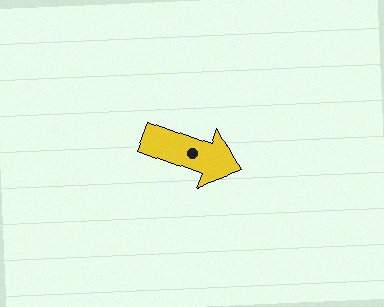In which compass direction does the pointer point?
East.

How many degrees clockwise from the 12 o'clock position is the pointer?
Approximately 110 degrees.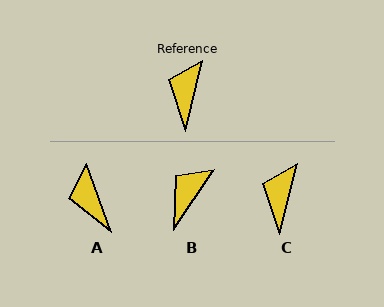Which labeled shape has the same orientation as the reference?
C.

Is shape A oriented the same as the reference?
No, it is off by about 34 degrees.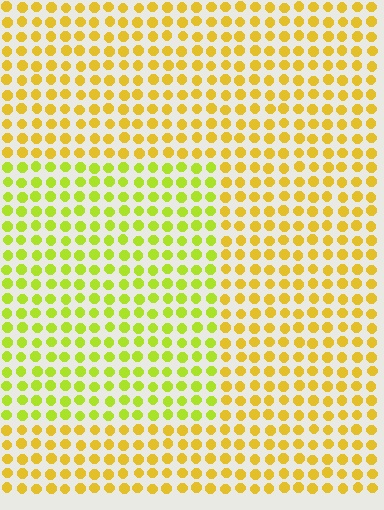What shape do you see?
I see a rectangle.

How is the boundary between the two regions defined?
The boundary is defined purely by a slight shift in hue (about 30 degrees). Spacing, size, and orientation are identical on both sides.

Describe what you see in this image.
The image is filled with small yellow elements in a uniform arrangement. A rectangle-shaped region is visible where the elements are tinted to a slightly different hue, forming a subtle color boundary.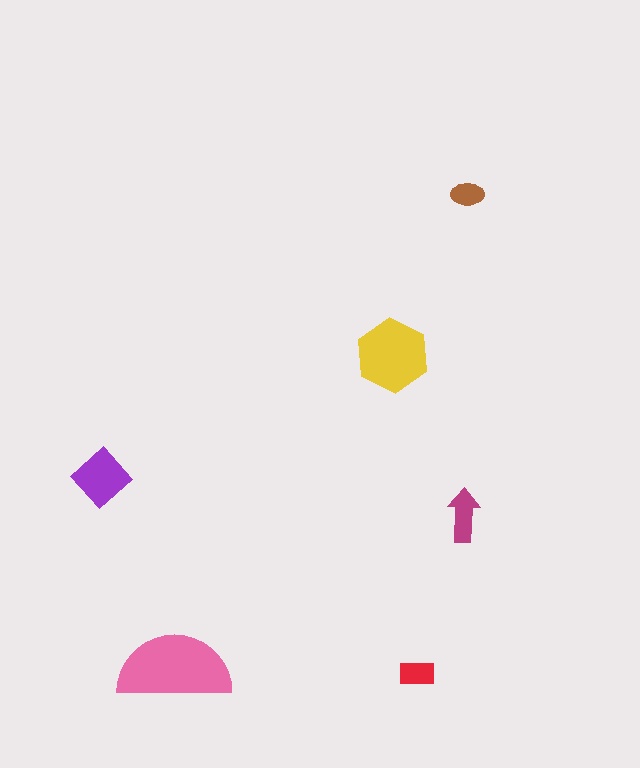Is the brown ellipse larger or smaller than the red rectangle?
Smaller.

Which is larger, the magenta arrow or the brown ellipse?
The magenta arrow.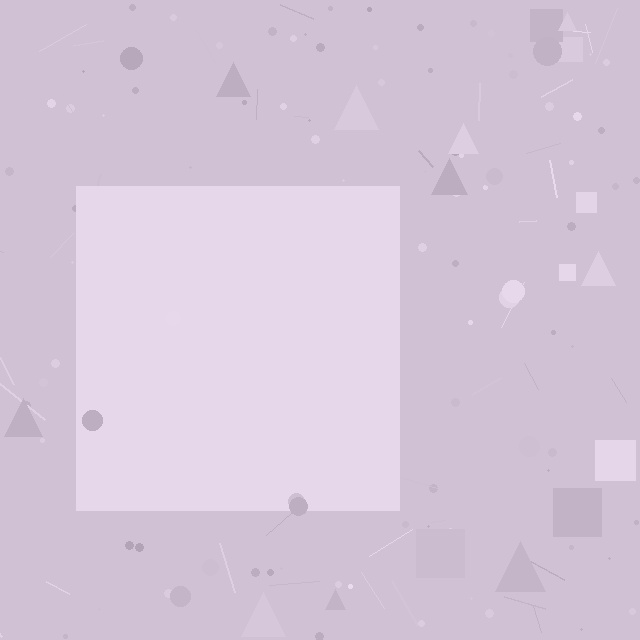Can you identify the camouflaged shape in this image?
The camouflaged shape is a square.